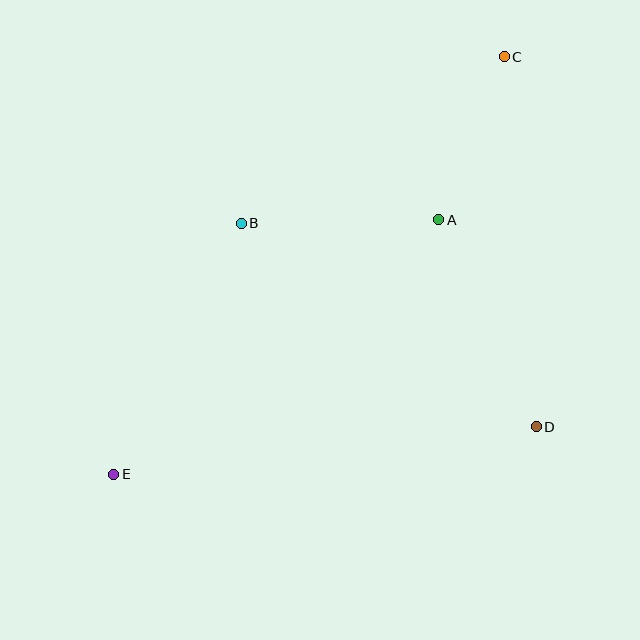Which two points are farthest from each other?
Points C and E are farthest from each other.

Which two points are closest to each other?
Points A and C are closest to each other.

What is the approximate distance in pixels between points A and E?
The distance between A and E is approximately 413 pixels.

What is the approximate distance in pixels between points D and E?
The distance between D and E is approximately 425 pixels.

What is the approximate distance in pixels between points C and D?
The distance between C and D is approximately 372 pixels.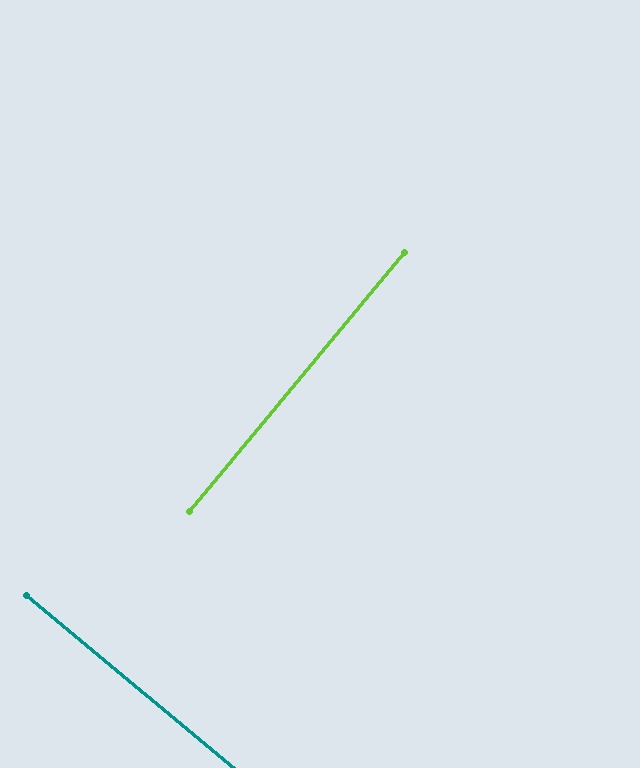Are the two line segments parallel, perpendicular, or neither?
Perpendicular — they meet at approximately 90°.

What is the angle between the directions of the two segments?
Approximately 90 degrees.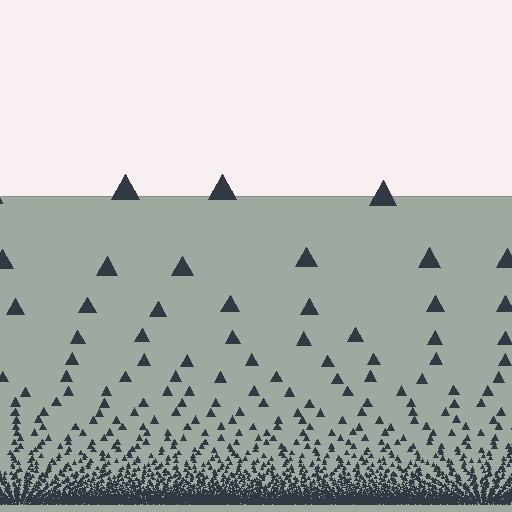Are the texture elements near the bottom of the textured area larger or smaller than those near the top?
Smaller. The gradient is inverted — elements near the bottom are smaller and denser.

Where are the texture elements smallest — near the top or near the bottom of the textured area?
Near the bottom.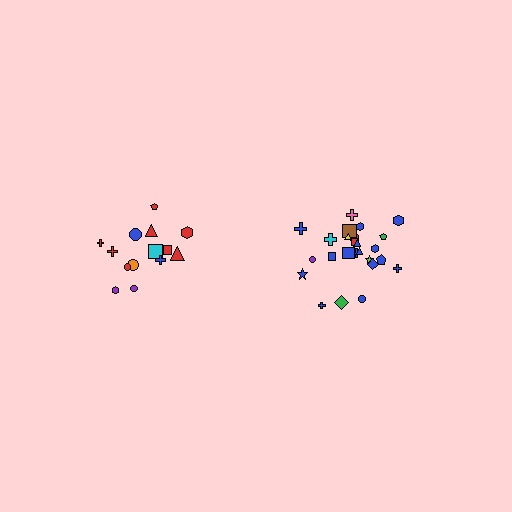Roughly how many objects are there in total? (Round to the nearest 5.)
Roughly 40 objects in total.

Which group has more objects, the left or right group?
The right group.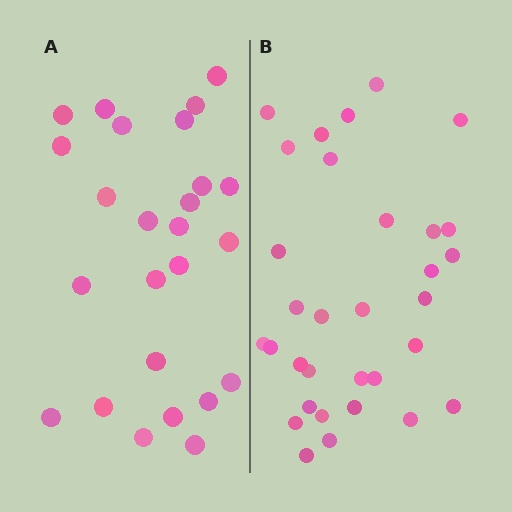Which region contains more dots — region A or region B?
Region B (the right region) has more dots.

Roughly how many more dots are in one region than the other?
Region B has roughly 8 or so more dots than region A.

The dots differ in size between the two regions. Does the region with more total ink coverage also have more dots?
No. Region A has more total ink coverage because its dots are larger, but region B actually contains more individual dots. Total area can be misleading — the number of items is what matters here.